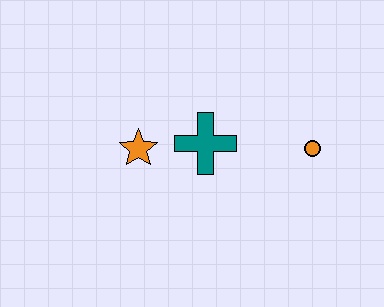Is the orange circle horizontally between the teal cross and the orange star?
No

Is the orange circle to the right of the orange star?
Yes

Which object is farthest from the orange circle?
The orange star is farthest from the orange circle.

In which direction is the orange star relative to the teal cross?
The orange star is to the left of the teal cross.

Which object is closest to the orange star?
The teal cross is closest to the orange star.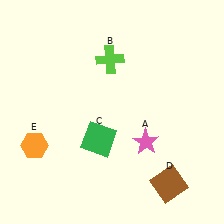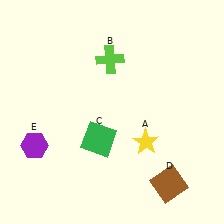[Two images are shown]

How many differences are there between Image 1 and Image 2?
There are 2 differences between the two images.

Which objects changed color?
A changed from pink to yellow. E changed from orange to purple.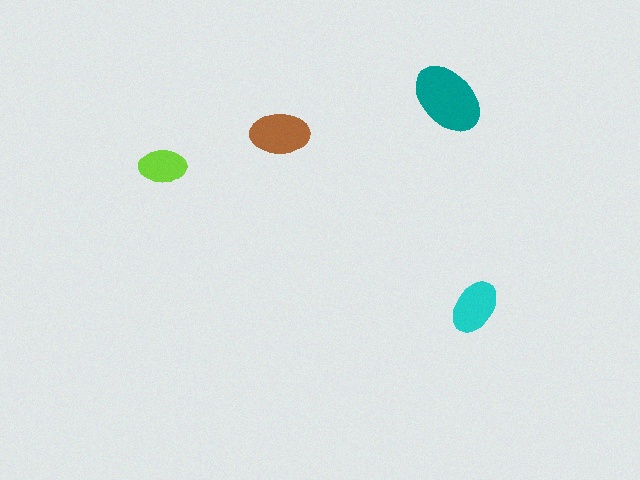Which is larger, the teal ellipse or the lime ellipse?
The teal one.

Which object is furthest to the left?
The lime ellipse is leftmost.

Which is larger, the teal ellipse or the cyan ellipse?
The teal one.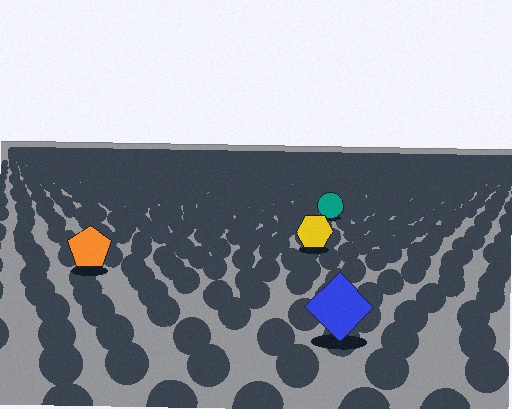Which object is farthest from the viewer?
The teal circle is farthest from the viewer. It appears smaller and the ground texture around it is denser.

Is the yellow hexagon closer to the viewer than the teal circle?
Yes. The yellow hexagon is closer — you can tell from the texture gradient: the ground texture is coarser near it.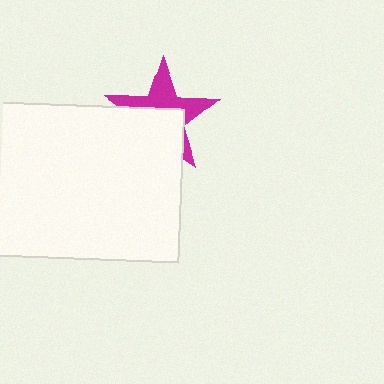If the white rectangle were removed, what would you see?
You would see the complete magenta star.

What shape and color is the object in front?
The object in front is a white rectangle.